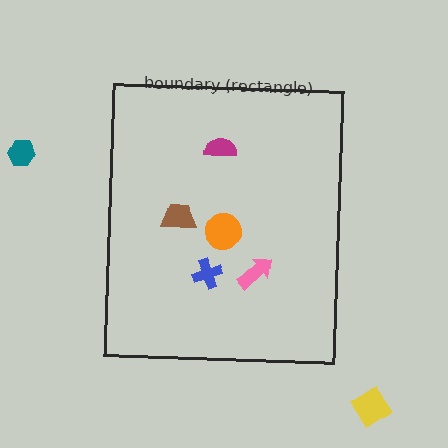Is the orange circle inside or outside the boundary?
Inside.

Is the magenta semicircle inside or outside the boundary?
Inside.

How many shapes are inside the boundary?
5 inside, 2 outside.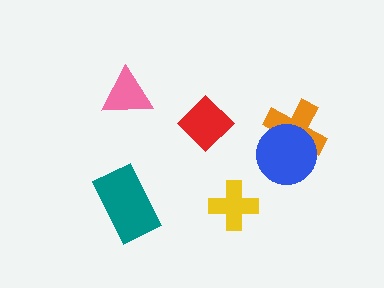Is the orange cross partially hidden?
Yes, it is partially covered by another shape.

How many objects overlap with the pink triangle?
0 objects overlap with the pink triangle.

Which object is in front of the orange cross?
The blue circle is in front of the orange cross.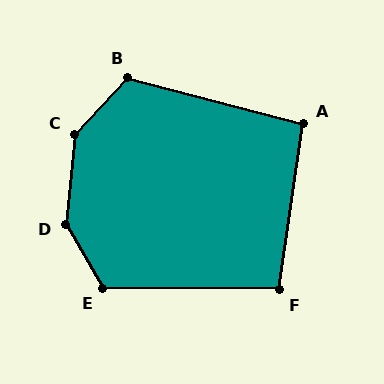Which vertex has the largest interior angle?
D, at approximately 143 degrees.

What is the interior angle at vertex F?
Approximately 98 degrees (obtuse).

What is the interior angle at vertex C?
Approximately 143 degrees (obtuse).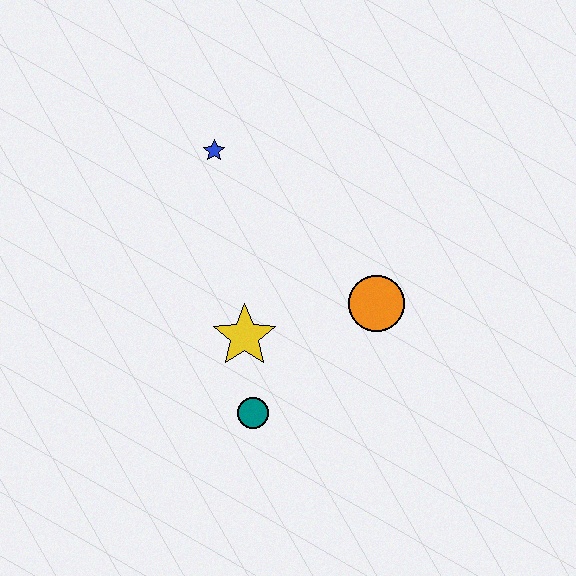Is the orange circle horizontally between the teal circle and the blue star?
No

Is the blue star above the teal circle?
Yes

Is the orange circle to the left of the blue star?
No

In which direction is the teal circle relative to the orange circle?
The teal circle is to the left of the orange circle.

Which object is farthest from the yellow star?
The blue star is farthest from the yellow star.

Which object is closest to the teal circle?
The yellow star is closest to the teal circle.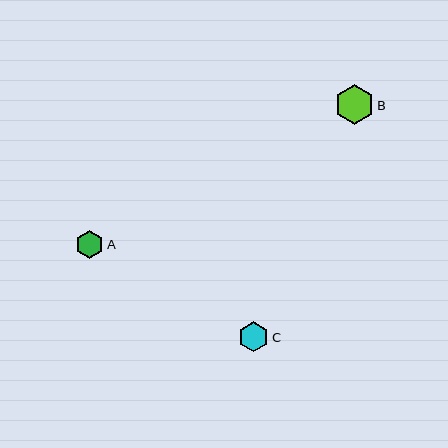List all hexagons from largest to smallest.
From largest to smallest: B, C, A.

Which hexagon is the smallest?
Hexagon A is the smallest with a size of approximately 28 pixels.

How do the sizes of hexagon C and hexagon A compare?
Hexagon C and hexagon A are approximately the same size.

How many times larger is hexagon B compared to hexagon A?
Hexagon B is approximately 1.4 times the size of hexagon A.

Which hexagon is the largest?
Hexagon B is the largest with a size of approximately 40 pixels.